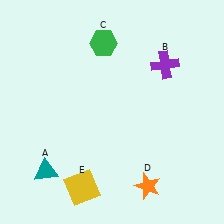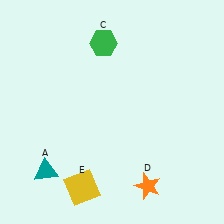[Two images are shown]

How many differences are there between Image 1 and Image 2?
There is 1 difference between the two images.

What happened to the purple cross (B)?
The purple cross (B) was removed in Image 2. It was in the top-right area of Image 1.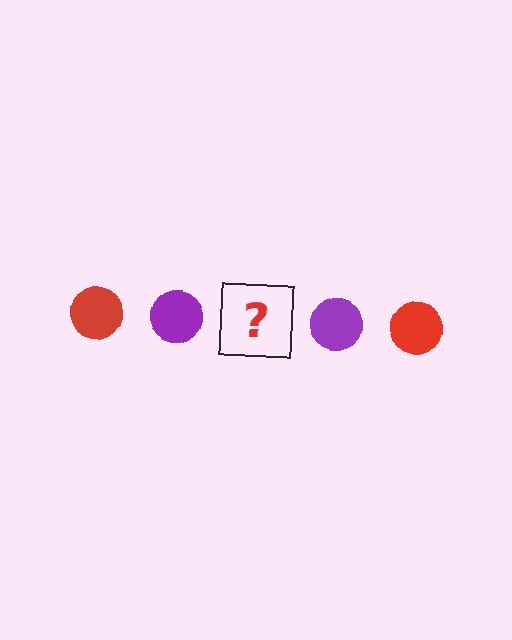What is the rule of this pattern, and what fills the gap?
The rule is that the pattern cycles through red, purple circles. The gap should be filled with a red circle.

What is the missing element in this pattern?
The missing element is a red circle.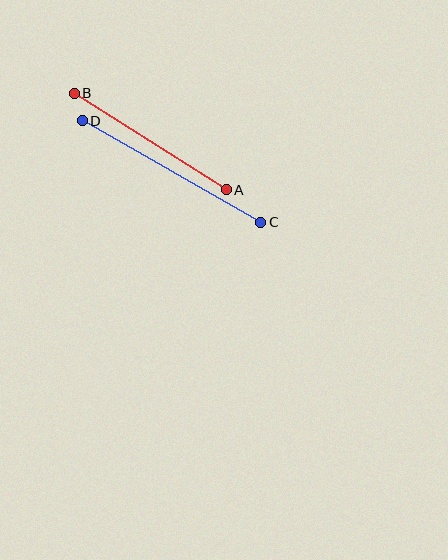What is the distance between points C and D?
The distance is approximately 205 pixels.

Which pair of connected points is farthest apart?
Points C and D are farthest apart.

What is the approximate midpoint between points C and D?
The midpoint is at approximately (171, 172) pixels.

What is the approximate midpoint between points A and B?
The midpoint is at approximately (150, 142) pixels.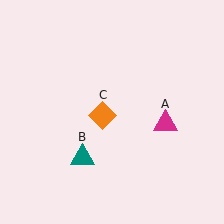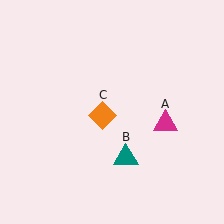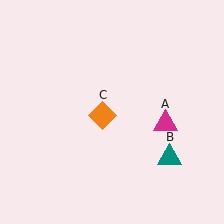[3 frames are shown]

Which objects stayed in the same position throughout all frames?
Magenta triangle (object A) and orange diamond (object C) remained stationary.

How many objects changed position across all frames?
1 object changed position: teal triangle (object B).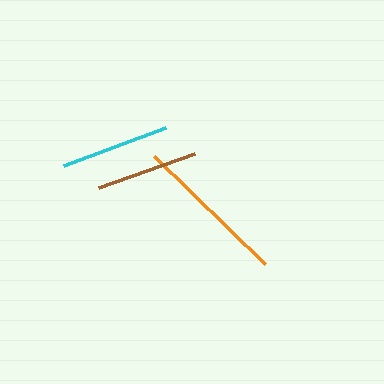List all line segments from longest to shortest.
From longest to shortest: orange, cyan, brown.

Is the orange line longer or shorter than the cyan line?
The orange line is longer than the cyan line.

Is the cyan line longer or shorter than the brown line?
The cyan line is longer than the brown line.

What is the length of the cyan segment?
The cyan segment is approximately 109 pixels long.